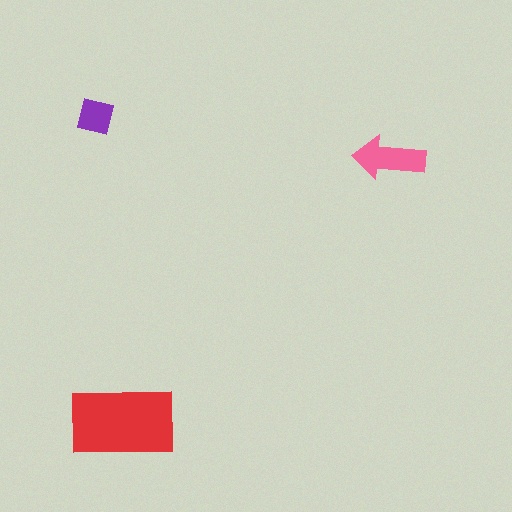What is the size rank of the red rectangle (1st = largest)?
1st.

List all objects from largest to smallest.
The red rectangle, the pink arrow, the purple square.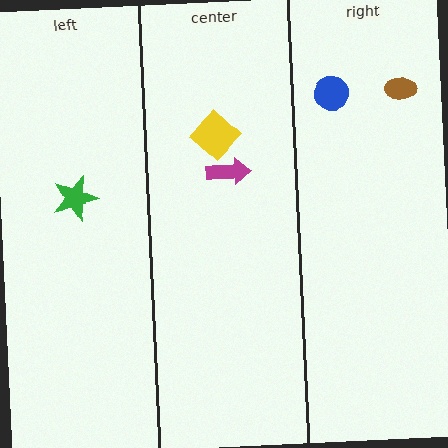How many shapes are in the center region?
2.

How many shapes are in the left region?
1.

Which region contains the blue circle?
The right region.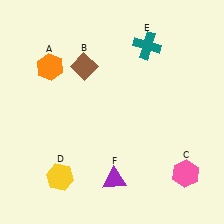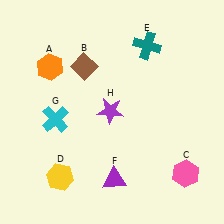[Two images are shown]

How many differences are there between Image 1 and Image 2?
There are 2 differences between the two images.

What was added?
A cyan cross (G), a purple star (H) were added in Image 2.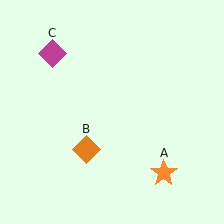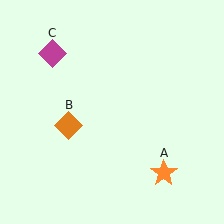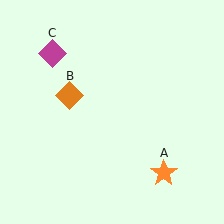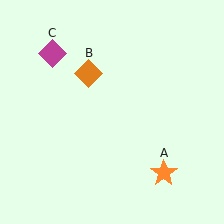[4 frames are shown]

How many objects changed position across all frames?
1 object changed position: orange diamond (object B).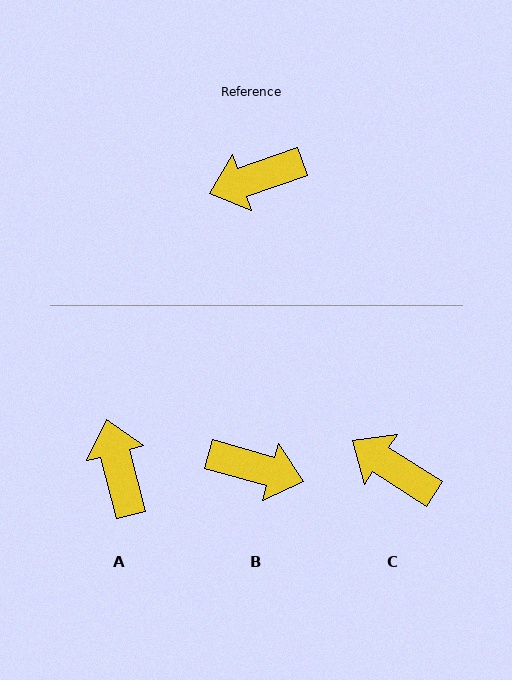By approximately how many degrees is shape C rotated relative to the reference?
Approximately 52 degrees clockwise.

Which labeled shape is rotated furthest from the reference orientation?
B, about 145 degrees away.